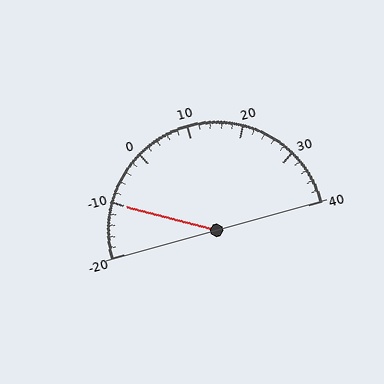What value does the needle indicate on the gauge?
The needle indicates approximately -10.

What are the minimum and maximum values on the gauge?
The gauge ranges from -20 to 40.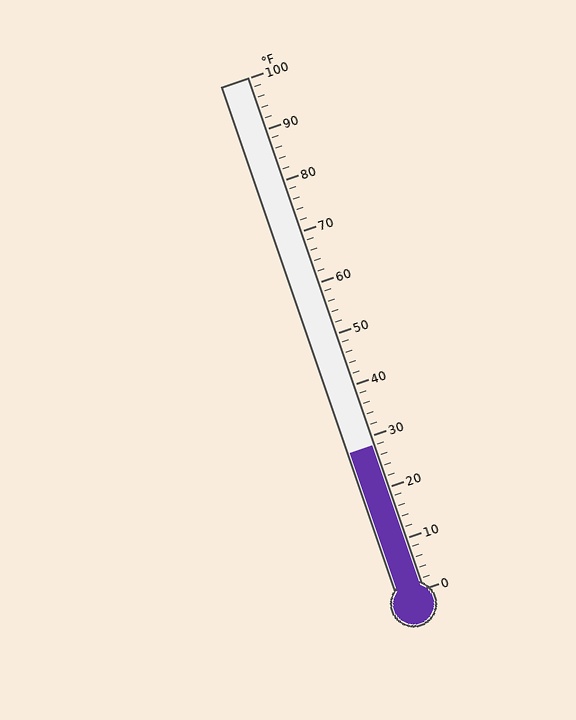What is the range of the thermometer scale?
The thermometer scale ranges from 0°F to 100°F.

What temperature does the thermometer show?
The thermometer shows approximately 28°F.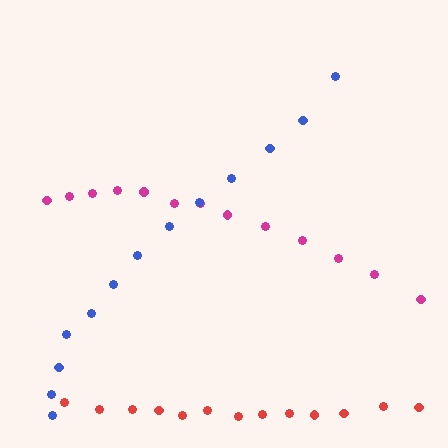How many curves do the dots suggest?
There are 3 distinct paths.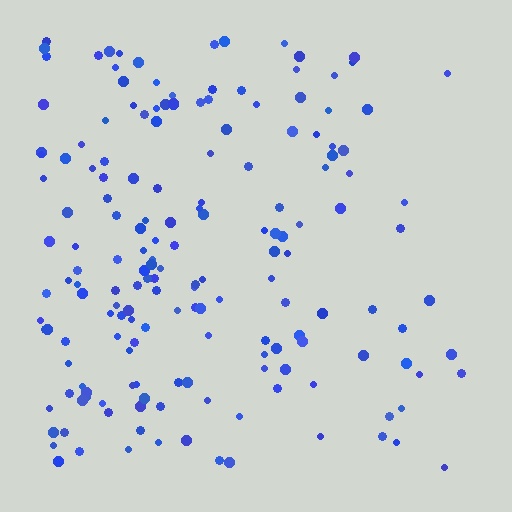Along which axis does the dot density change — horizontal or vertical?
Horizontal.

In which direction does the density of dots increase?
From right to left, with the left side densest.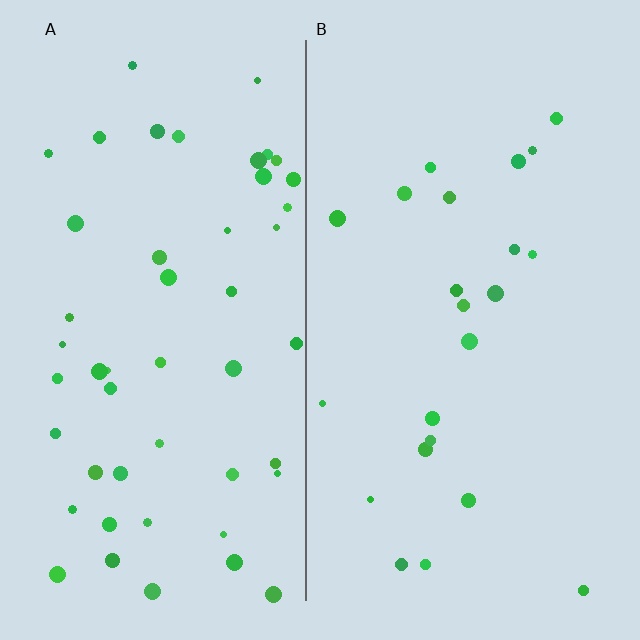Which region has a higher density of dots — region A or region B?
A (the left).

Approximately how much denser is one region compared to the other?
Approximately 2.2× — region A over region B.